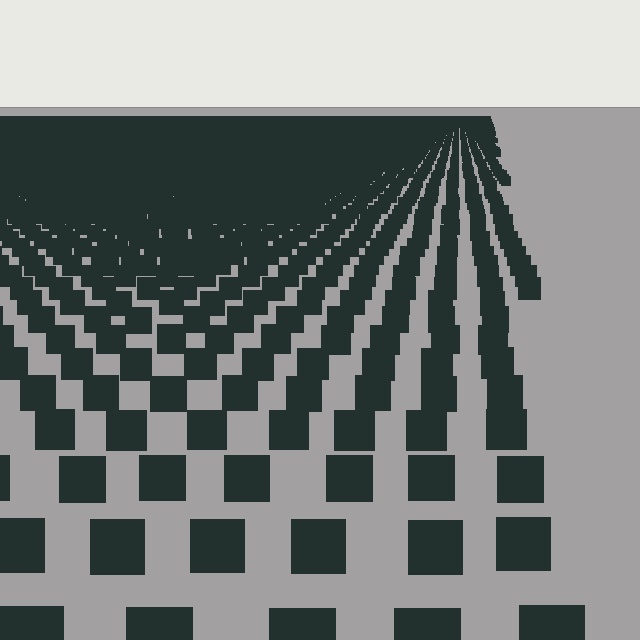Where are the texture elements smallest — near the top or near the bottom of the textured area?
Near the top.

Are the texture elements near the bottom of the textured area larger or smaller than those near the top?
Larger. Near the bottom, elements are closer to the viewer and appear at a bigger on-screen size.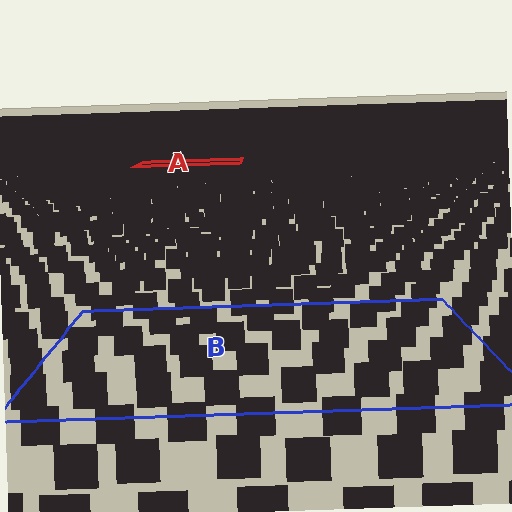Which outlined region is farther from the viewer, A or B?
Region A is farther from the viewer — the texture elements inside it appear smaller and more densely packed.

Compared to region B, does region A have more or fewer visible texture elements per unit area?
Region A has more texture elements per unit area — they are packed more densely because it is farther away.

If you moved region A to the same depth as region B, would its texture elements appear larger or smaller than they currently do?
They would appear larger. At a closer depth, the same texture elements are projected at a bigger on-screen size.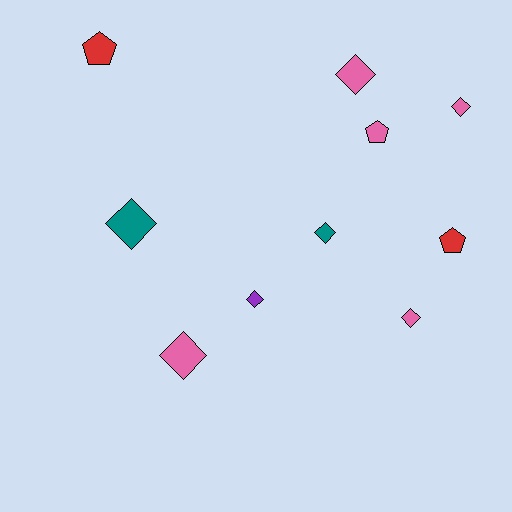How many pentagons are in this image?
There are 3 pentagons.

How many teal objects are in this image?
There are 2 teal objects.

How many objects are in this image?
There are 10 objects.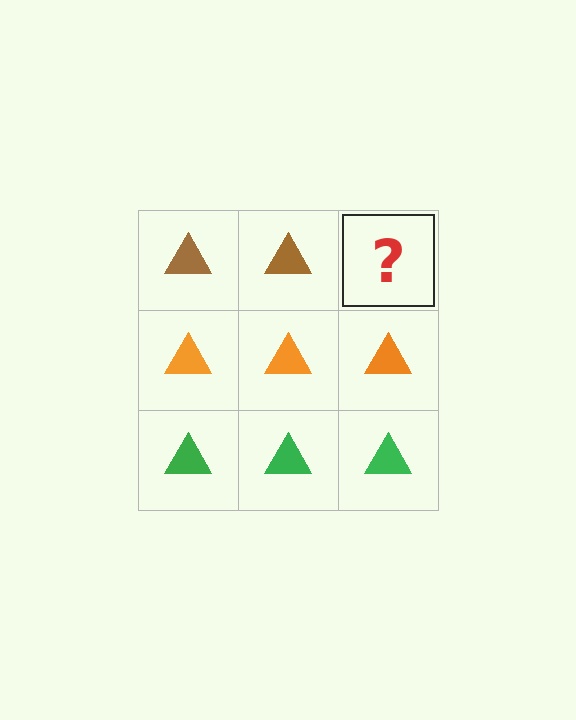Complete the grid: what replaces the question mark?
The question mark should be replaced with a brown triangle.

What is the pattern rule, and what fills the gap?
The rule is that each row has a consistent color. The gap should be filled with a brown triangle.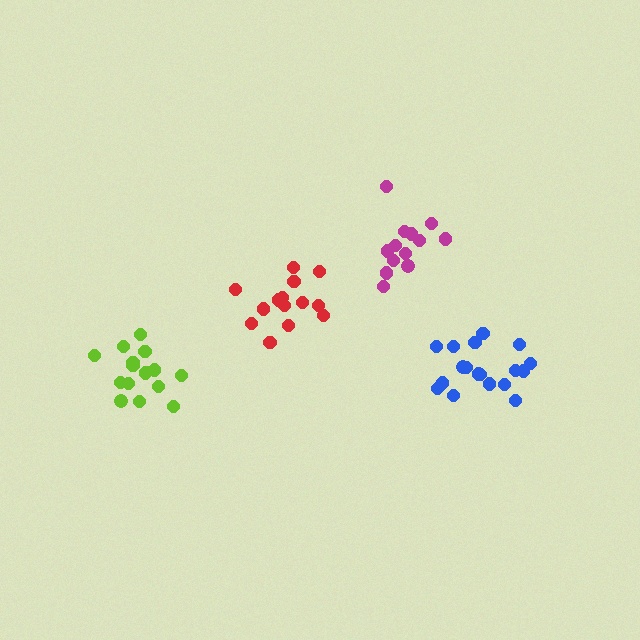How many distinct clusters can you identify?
There are 4 distinct clusters.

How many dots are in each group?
Group 1: 18 dots, Group 2: 14 dots, Group 3: 14 dots, Group 4: 16 dots (62 total).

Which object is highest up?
The magenta cluster is topmost.